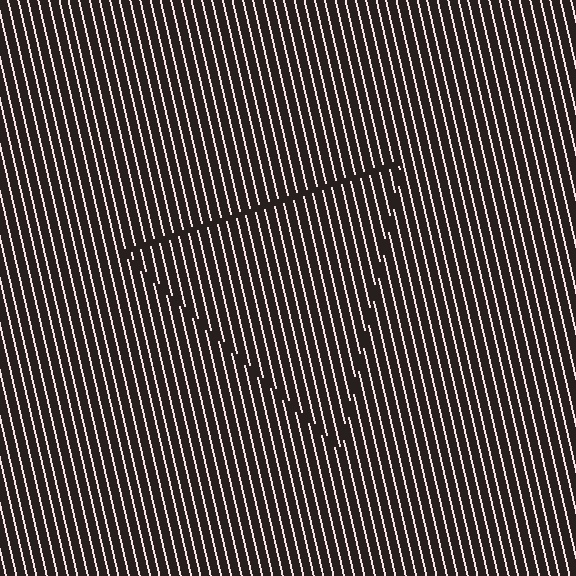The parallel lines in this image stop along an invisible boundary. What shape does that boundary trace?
An illusory triangle. The interior of the shape contains the same grating, shifted by half a period — the contour is defined by the phase discontinuity where line-ends from the inner and outer gratings abut.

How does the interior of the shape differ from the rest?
The interior of the shape contains the same grating, shifted by half a period — the contour is defined by the phase discontinuity where line-ends from the inner and outer gratings abut.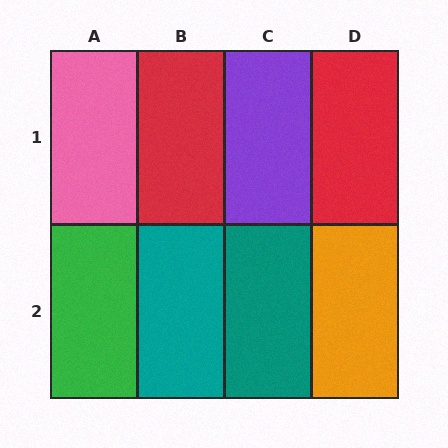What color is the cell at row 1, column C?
Purple.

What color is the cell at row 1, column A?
Pink.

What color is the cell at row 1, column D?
Red.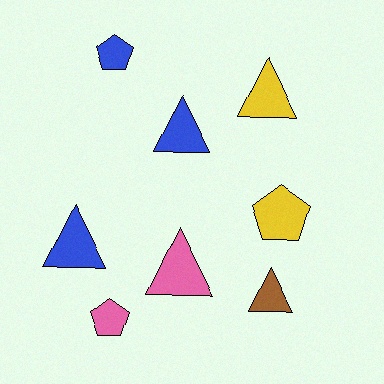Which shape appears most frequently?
Triangle, with 5 objects.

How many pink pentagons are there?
There is 1 pink pentagon.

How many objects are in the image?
There are 8 objects.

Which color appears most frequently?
Blue, with 3 objects.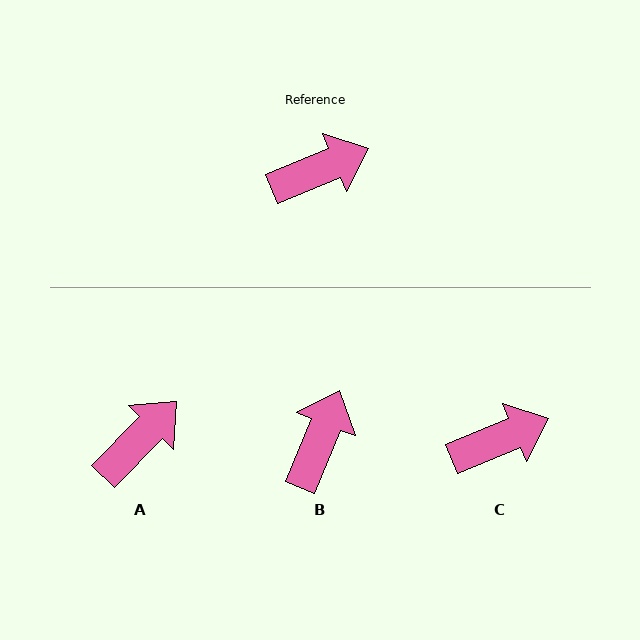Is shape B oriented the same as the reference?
No, it is off by about 45 degrees.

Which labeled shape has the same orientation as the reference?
C.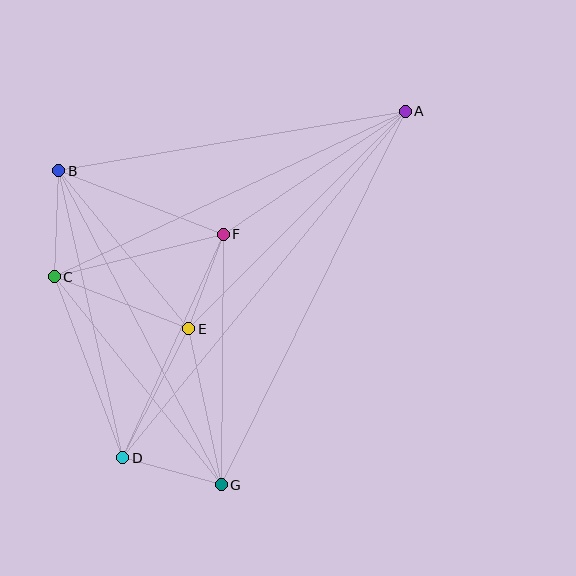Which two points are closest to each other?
Points E and F are closest to each other.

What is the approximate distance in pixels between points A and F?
The distance between A and F is approximately 220 pixels.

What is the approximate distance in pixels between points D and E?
The distance between D and E is approximately 145 pixels.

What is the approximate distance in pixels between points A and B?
The distance between A and B is approximately 351 pixels.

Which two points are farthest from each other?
Points A and D are farthest from each other.